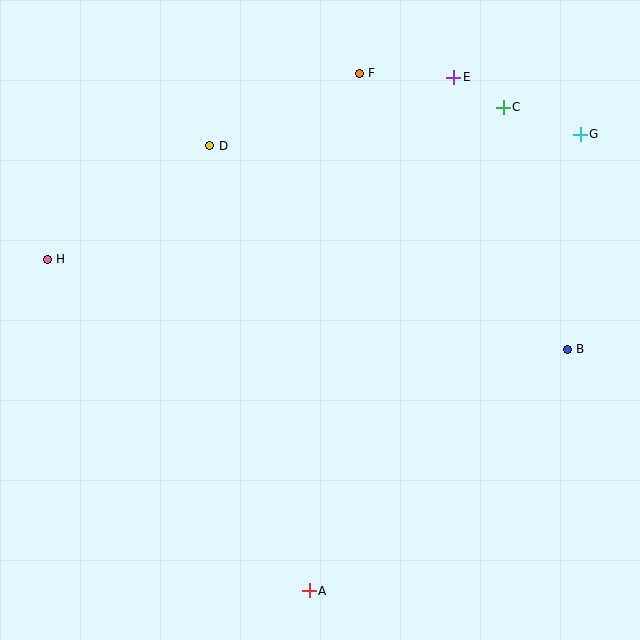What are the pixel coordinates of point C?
Point C is at (503, 107).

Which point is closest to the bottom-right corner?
Point B is closest to the bottom-right corner.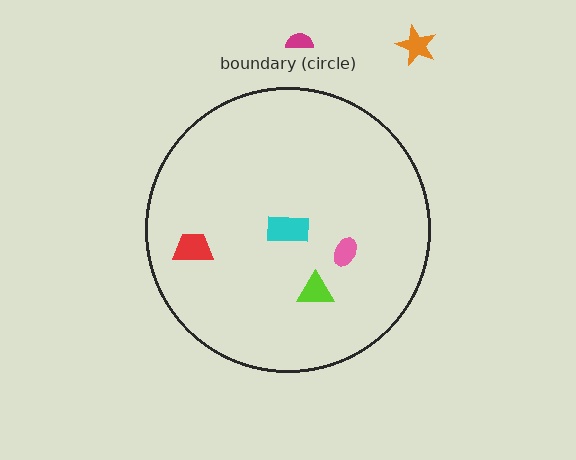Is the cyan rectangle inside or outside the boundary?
Inside.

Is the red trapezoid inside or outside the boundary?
Inside.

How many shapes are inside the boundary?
4 inside, 2 outside.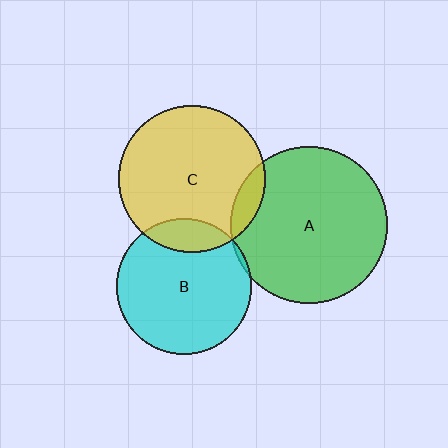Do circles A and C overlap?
Yes.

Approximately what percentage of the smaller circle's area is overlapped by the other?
Approximately 10%.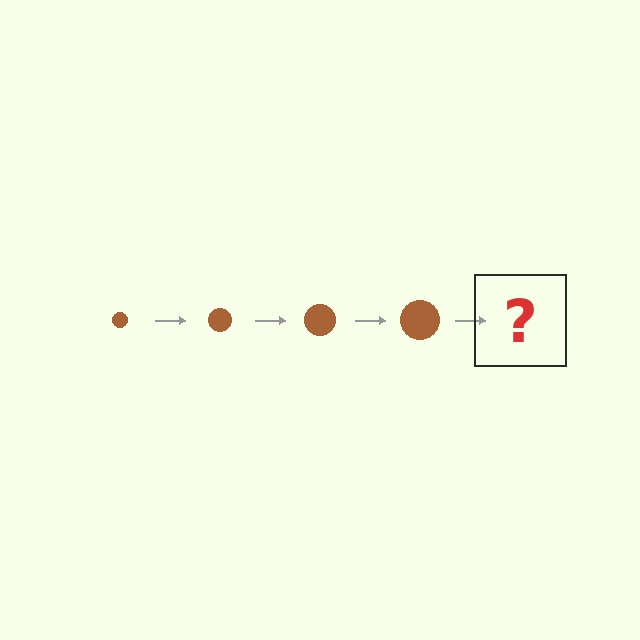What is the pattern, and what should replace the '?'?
The pattern is that the circle gets progressively larger each step. The '?' should be a brown circle, larger than the previous one.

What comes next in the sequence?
The next element should be a brown circle, larger than the previous one.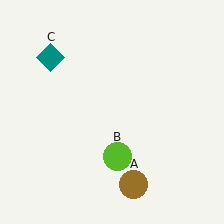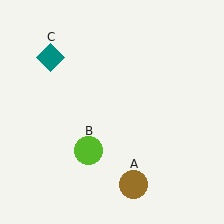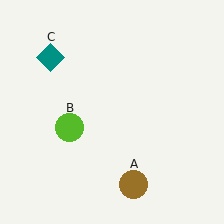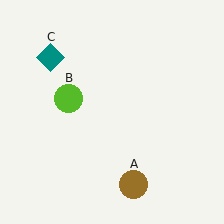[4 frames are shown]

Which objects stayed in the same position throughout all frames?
Brown circle (object A) and teal diamond (object C) remained stationary.